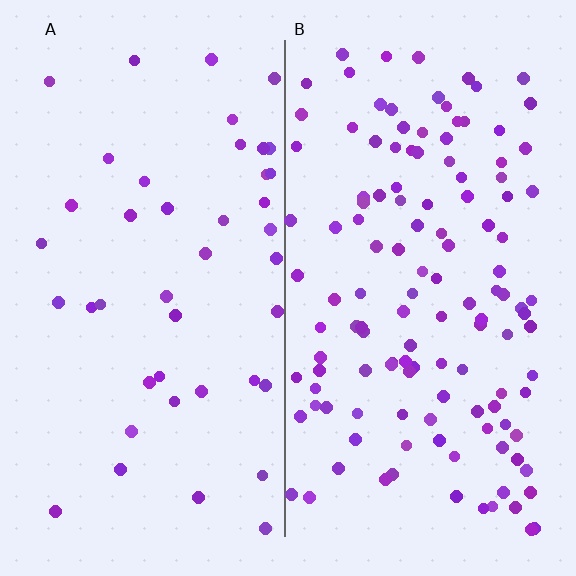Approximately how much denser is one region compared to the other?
Approximately 3.0× — region B over region A.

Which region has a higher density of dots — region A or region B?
B (the right).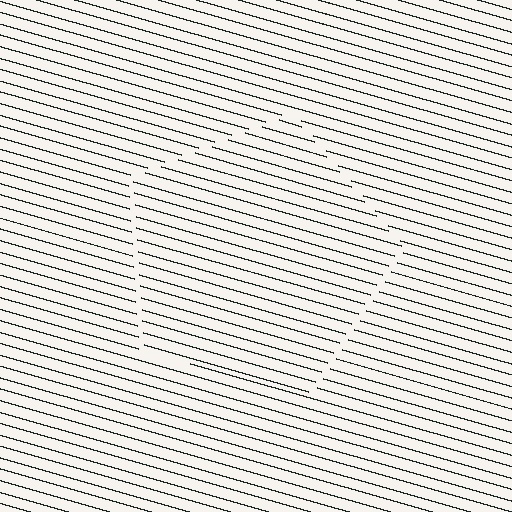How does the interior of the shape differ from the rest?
The interior of the shape contains the same grating, shifted by half a period — the contour is defined by the phase discontinuity where line-ends from the inner and outer gratings abut.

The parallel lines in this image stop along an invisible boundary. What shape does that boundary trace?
An illusory pentagon. The interior of the shape contains the same grating, shifted by half a period — the contour is defined by the phase discontinuity where line-ends from the inner and outer gratings abut.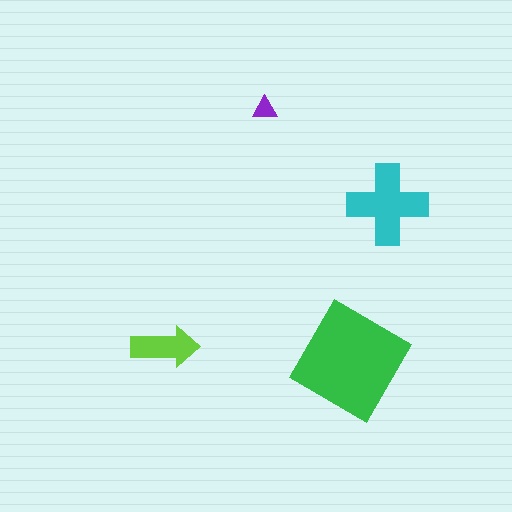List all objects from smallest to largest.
The purple triangle, the lime arrow, the cyan cross, the green diamond.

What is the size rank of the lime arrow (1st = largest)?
3rd.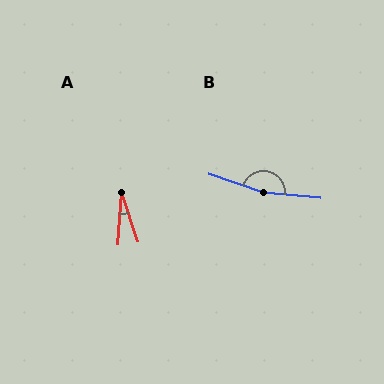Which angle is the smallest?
A, at approximately 22 degrees.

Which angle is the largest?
B, at approximately 167 degrees.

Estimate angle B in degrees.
Approximately 167 degrees.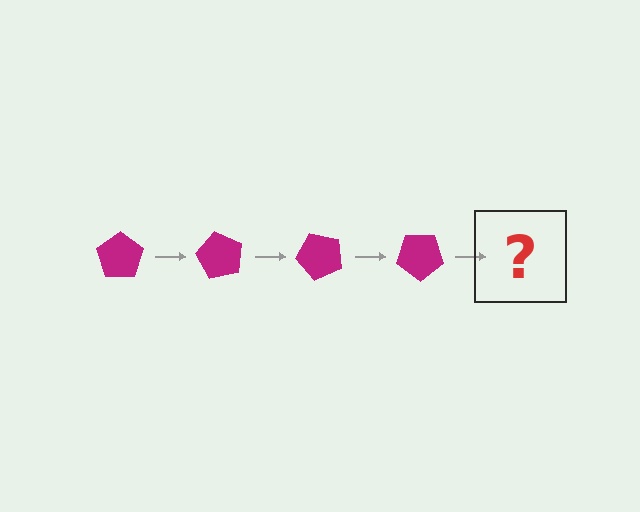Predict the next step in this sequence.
The next step is a magenta pentagon rotated 240 degrees.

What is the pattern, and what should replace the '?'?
The pattern is that the pentagon rotates 60 degrees each step. The '?' should be a magenta pentagon rotated 240 degrees.